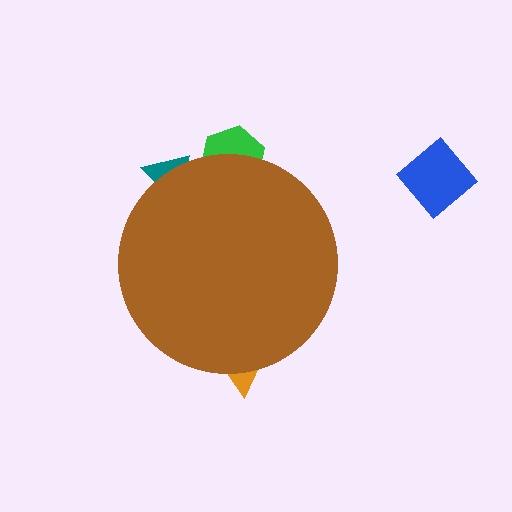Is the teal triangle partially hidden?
Yes, the teal triangle is partially hidden behind the brown circle.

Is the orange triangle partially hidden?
Yes, the orange triangle is partially hidden behind the brown circle.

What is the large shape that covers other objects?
A brown circle.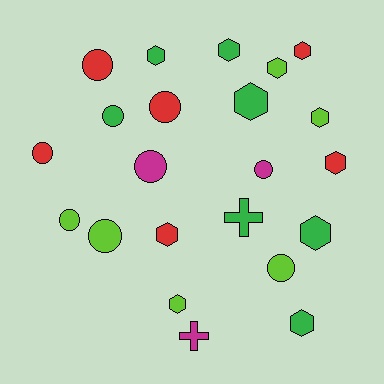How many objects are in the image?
There are 22 objects.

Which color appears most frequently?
Green, with 7 objects.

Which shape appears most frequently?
Hexagon, with 11 objects.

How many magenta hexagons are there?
There are no magenta hexagons.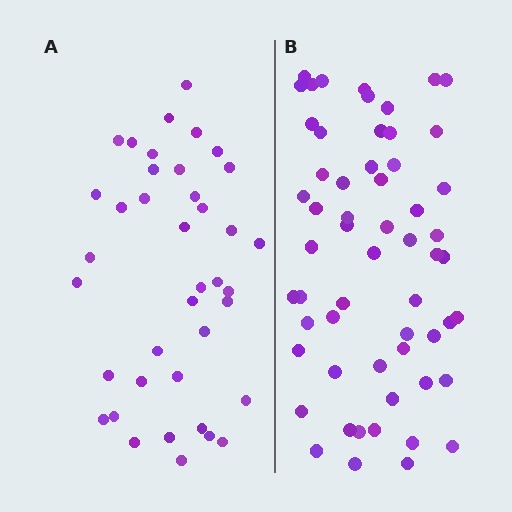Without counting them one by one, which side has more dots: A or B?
Region B (the right region) has more dots.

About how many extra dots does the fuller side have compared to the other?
Region B has approximately 20 more dots than region A.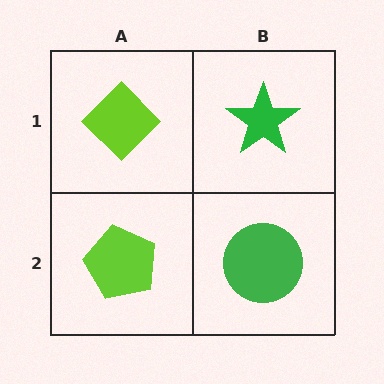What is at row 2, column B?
A green circle.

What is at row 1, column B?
A green star.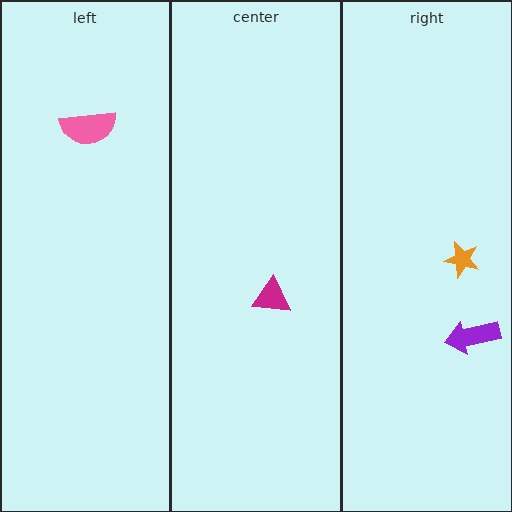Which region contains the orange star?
The right region.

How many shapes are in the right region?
2.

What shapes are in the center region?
The magenta triangle.